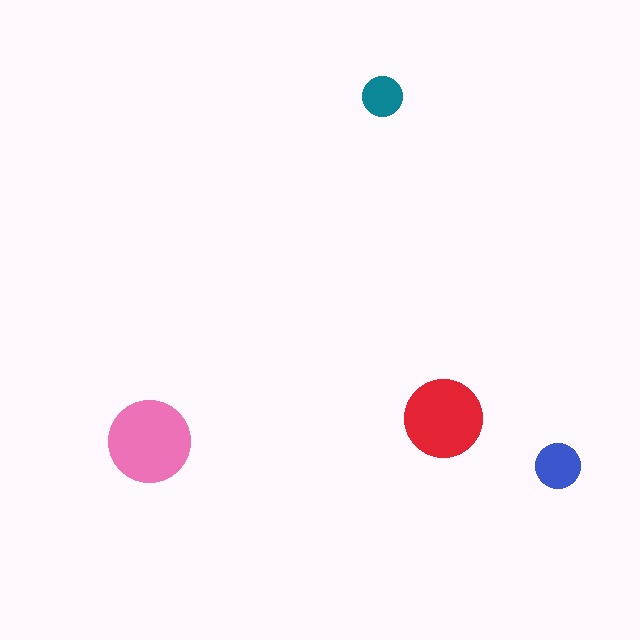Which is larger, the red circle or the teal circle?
The red one.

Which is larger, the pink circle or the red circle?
The pink one.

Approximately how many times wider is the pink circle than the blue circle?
About 2 times wider.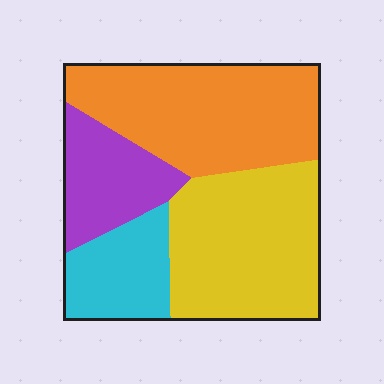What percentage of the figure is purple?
Purple covers around 15% of the figure.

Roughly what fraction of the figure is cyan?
Cyan takes up about one sixth (1/6) of the figure.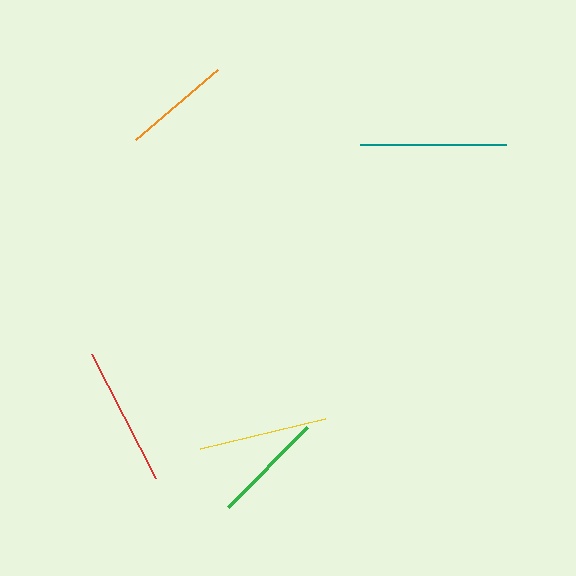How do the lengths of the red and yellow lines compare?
The red and yellow lines are approximately the same length.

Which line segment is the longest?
The teal line is the longest at approximately 146 pixels.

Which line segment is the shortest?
The orange line is the shortest at approximately 108 pixels.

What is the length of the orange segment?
The orange segment is approximately 108 pixels long.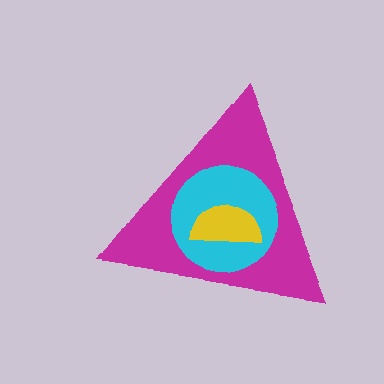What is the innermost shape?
The yellow semicircle.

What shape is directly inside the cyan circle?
The yellow semicircle.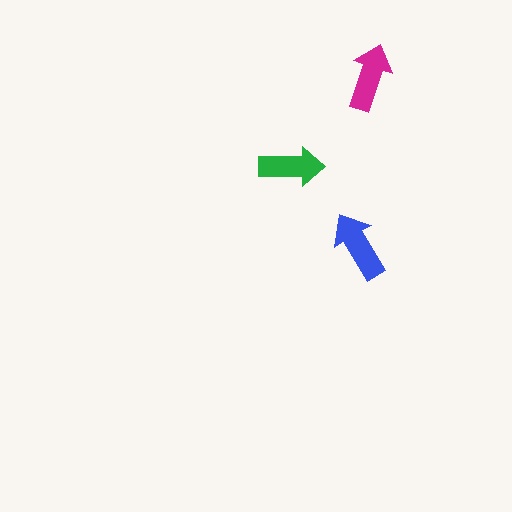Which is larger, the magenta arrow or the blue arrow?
The blue one.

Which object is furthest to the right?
The magenta arrow is rightmost.